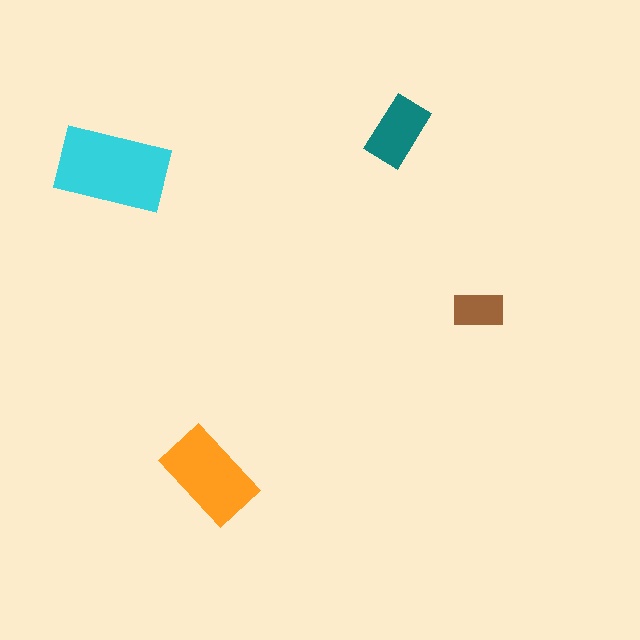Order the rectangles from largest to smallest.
the cyan one, the orange one, the teal one, the brown one.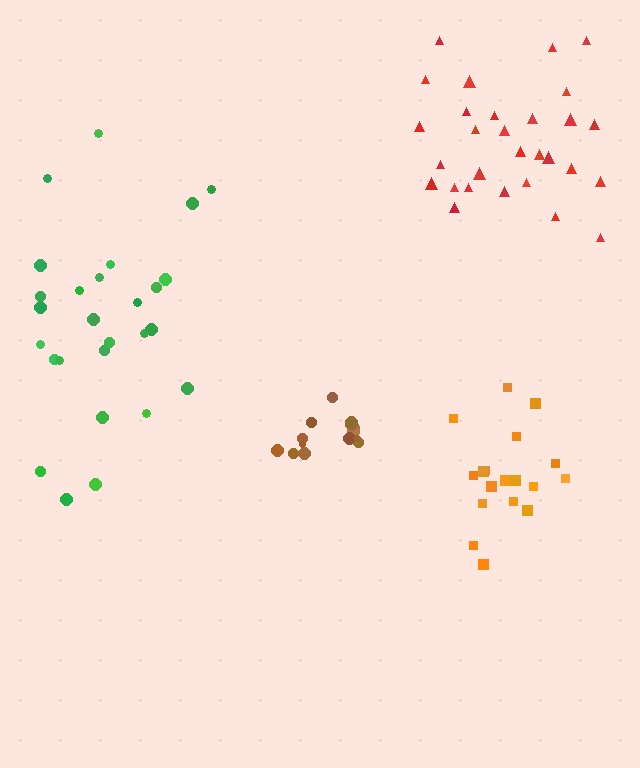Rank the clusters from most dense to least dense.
brown, orange, red, green.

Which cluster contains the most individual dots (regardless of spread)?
Red (29).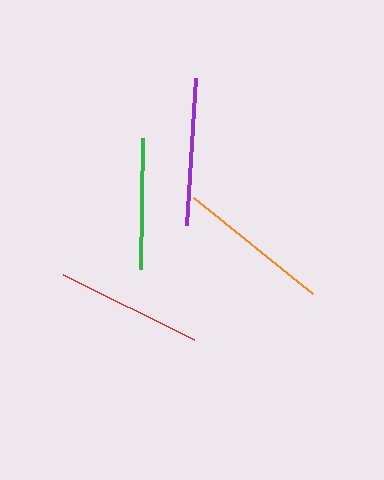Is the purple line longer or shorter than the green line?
The purple line is longer than the green line.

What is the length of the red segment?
The red segment is approximately 147 pixels long.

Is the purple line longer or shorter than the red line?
The purple line is longer than the red line.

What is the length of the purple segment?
The purple segment is approximately 147 pixels long.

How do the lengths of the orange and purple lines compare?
The orange and purple lines are approximately the same length.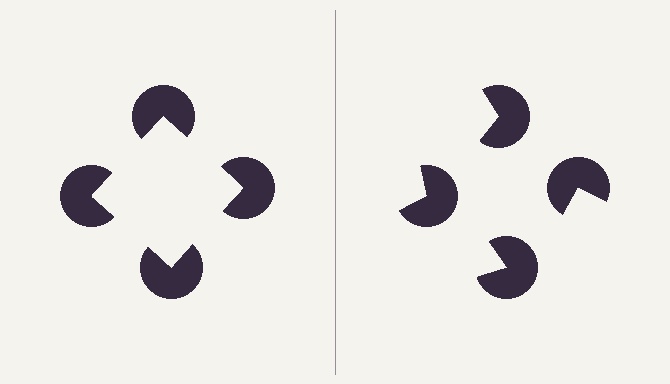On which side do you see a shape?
An illusory square appears on the left side. On the right side the wedge cuts are rotated, so no coherent shape forms.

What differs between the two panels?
The pac-man discs are positioned identically on both sides; only the wedge orientations differ. On the left they align to a square; on the right they are misaligned.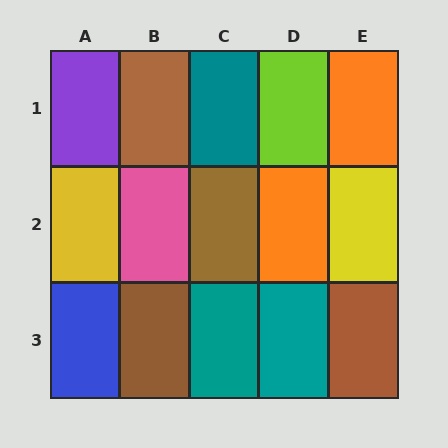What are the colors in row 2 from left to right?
Yellow, pink, brown, orange, yellow.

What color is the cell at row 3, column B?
Brown.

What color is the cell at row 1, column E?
Orange.